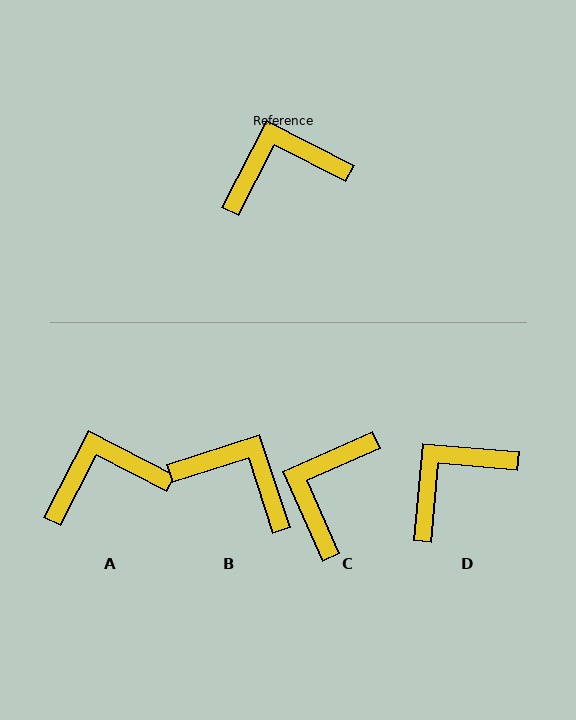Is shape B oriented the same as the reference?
No, it is off by about 45 degrees.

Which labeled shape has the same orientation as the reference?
A.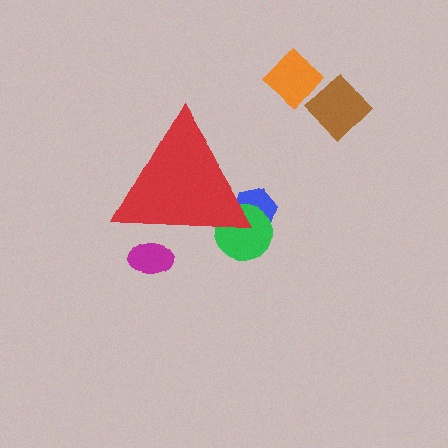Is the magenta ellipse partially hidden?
Yes, the magenta ellipse is partially hidden behind the red triangle.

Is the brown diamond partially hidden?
No, the brown diamond is fully visible.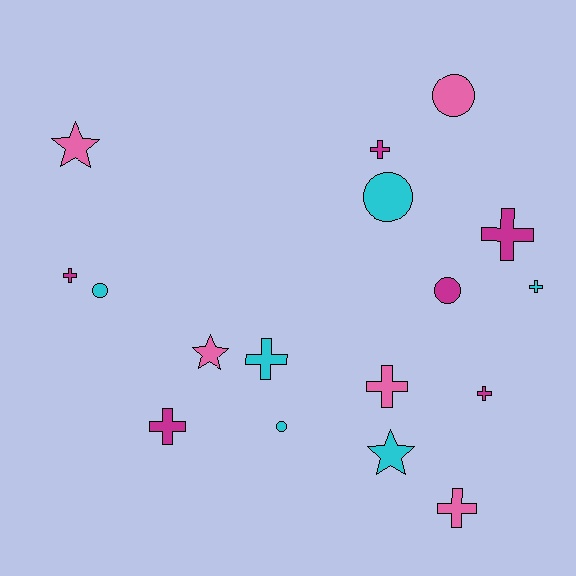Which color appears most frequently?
Cyan, with 6 objects.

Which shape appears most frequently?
Cross, with 9 objects.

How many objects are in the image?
There are 17 objects.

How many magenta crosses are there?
There are 5 magenta crosses.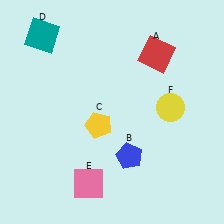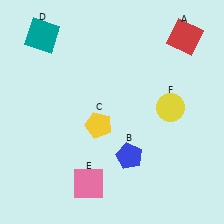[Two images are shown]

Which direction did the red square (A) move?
The red square (A) moved right.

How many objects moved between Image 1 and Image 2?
1 object moved between the two images.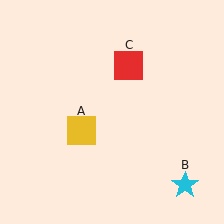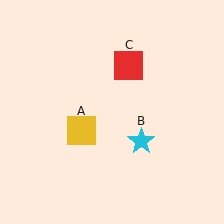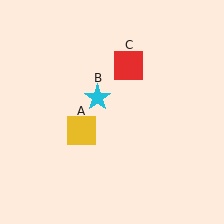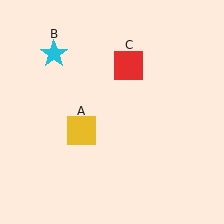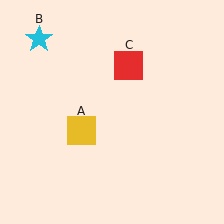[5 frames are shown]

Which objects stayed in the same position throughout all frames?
Yellow square (object A) and red square (object C) remained stationary.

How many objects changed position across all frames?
1 object changed position: cyan star (object B).